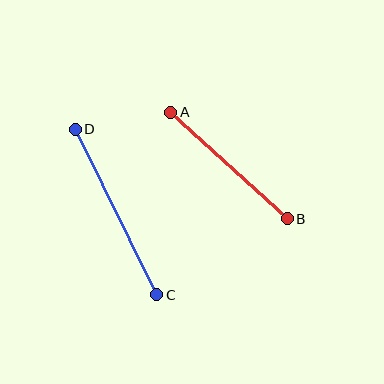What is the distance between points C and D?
The distance is approximately 185 pixels.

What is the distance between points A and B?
The distance is approximately 158 pixels.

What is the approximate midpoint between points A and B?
The midpoint is at approximately (229, 165) pixels.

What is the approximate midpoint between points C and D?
The midpoint is at approximately (116, 212) pixels.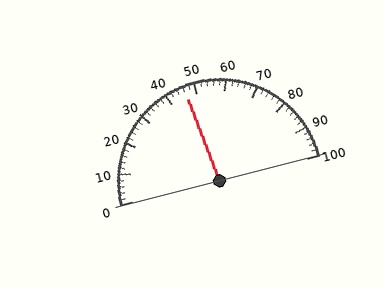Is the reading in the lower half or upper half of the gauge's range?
The reading is in the lower half of the range (0 to 100).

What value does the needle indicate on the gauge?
The needle indicates approximately 46.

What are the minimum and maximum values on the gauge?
The gauge ranges from 0 to 100.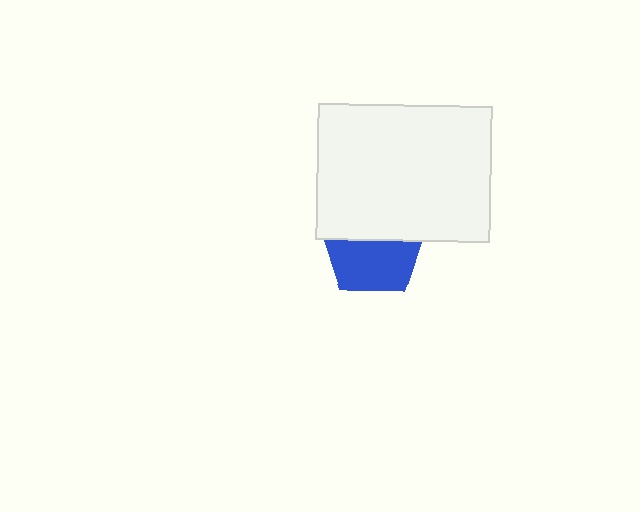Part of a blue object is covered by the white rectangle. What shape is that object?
It is a pentagon.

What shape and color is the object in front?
The object in front is a white rectangle.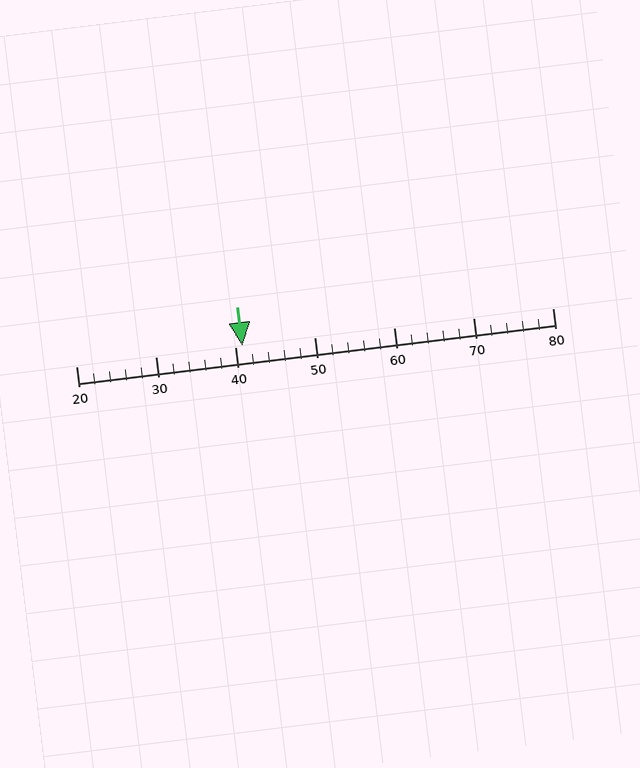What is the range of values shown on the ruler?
The ruler shows values from 20 to 80.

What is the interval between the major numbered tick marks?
The major tick marks are spaced 10 units apart.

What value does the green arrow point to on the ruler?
The green arrow points to approximately 41.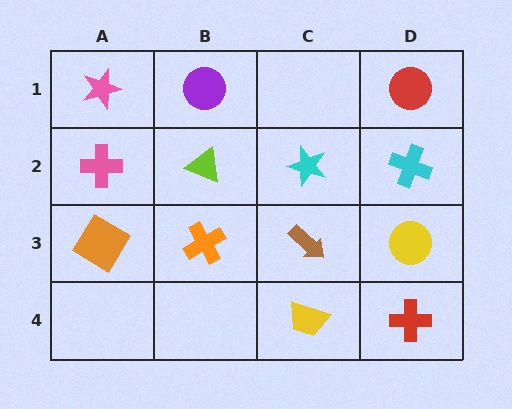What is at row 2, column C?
A cyan star.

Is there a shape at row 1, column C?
No, that cell is empty.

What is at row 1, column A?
A pink star.